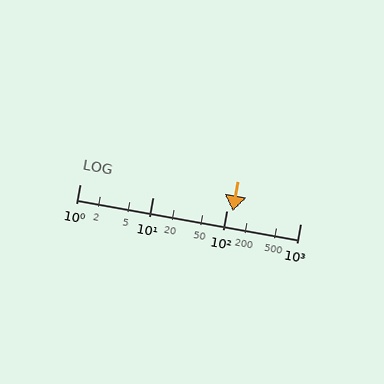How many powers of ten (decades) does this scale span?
The scale spans 3 decades, from 1 to 1000.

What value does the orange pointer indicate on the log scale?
The pointer indicates approximately 120.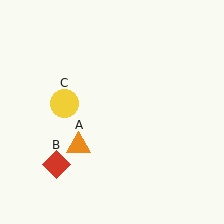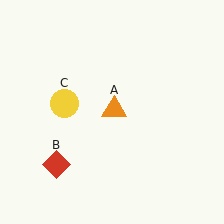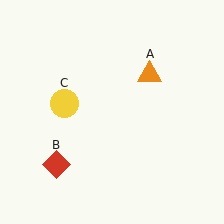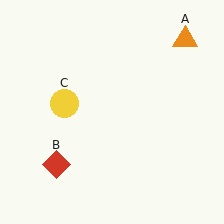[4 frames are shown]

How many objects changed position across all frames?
1 object changed position: orange triangle (object A).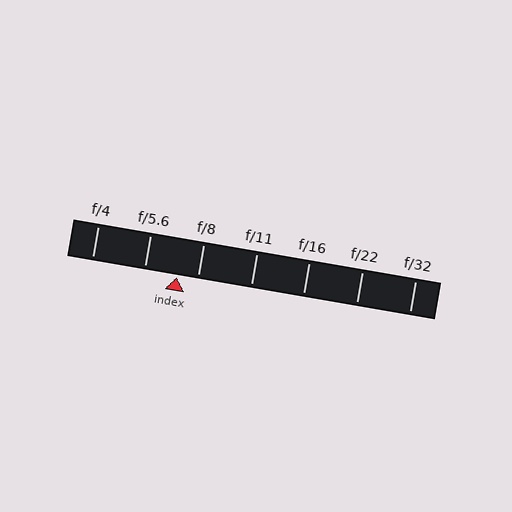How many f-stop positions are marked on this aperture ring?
There are 7 f-stop positions marked.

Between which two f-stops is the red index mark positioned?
The index mark is between f/5.6 and f/8.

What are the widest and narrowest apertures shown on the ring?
The widest aperture shown is f/4 and the narrowest is f/32.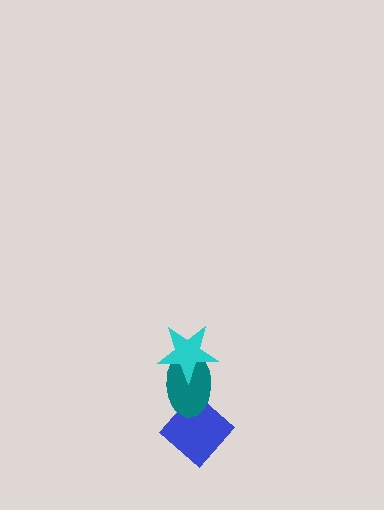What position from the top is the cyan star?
The cyan star is 1st from the top.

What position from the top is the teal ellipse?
The teal ellipse is 2nd from the top.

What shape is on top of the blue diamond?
The teal ellipse is on top of the blue diamond.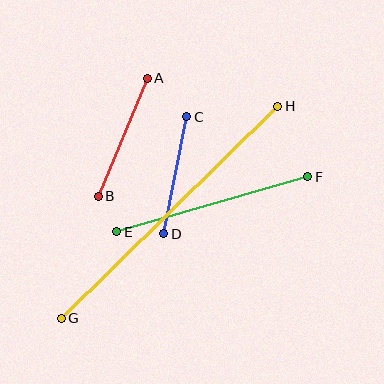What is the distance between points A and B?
The distance is approximately 128 pixels.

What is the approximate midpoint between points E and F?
The midpoint is at approximately (212, 204) pixels.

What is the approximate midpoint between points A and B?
The midpoint is at approximately (123, 137) pixels.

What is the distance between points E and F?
The distance is approximately 199 pixels.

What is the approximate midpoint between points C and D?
The midpoint is at approximately (175, 175) pixels.